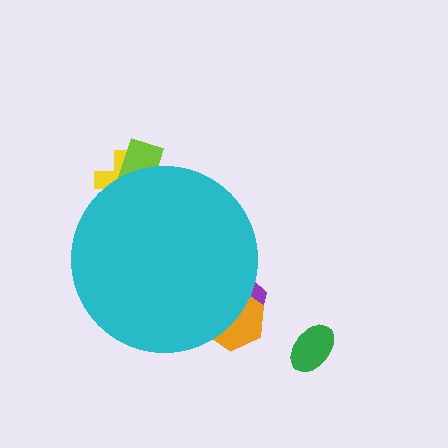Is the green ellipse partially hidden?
No, the green ellipse is fully visible.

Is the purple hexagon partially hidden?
Yes, the purple hexagon is partially hidden behind the cyan circle.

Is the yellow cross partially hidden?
Yes, the yellow cross is partially hidden behind the cyan circle.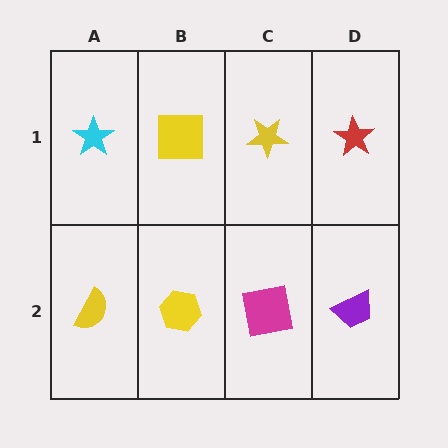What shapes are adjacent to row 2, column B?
A yellow square (row 1, column B), a yellow semicircle (row 2, column A), a magenta square (row 2, column C).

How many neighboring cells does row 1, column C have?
3.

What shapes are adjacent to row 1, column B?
A yellow hexagon (row 2, column B), a cyan star (row 1, column A), a yellow star (row 1, column C).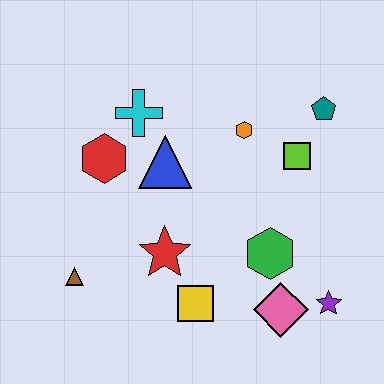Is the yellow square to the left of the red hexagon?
No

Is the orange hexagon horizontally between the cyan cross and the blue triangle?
No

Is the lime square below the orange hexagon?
Yes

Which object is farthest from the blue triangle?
The purple star is farthest from the blue triangle.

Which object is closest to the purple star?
The pink diamond is closest to the purple star.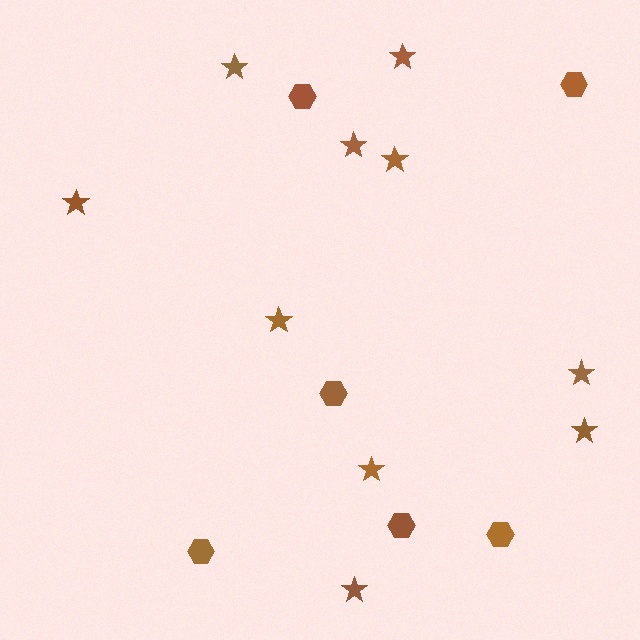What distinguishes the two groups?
There are 2 groups: one group of stars (10) and one group of hexagons (6).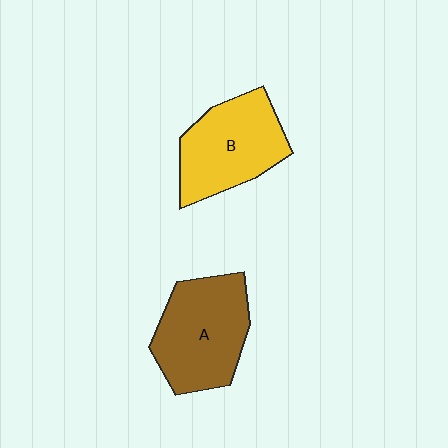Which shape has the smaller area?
Shape B (yellow).